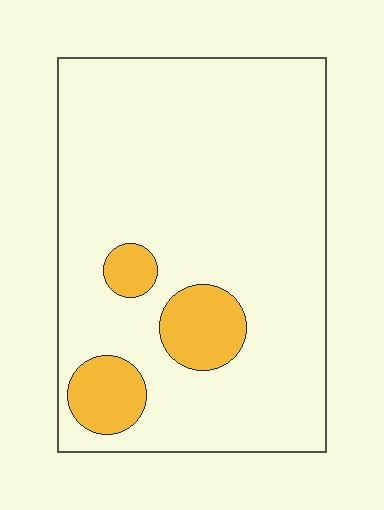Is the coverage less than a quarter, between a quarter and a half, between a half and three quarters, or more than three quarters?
Less than a quarter.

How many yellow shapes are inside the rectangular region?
3.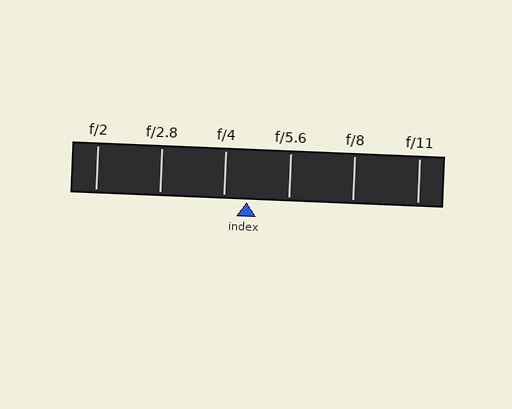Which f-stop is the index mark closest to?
The index mark is closest to f/4.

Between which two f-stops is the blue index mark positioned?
The index mark is between f/4 and f/5.6.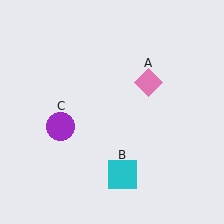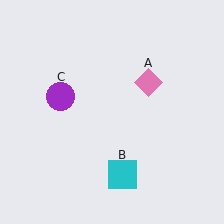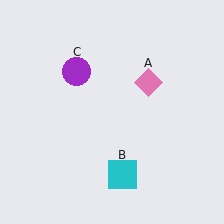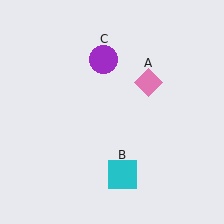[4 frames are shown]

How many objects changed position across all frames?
1 object changed position: purple circle (object C).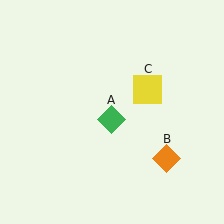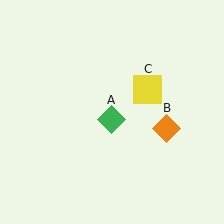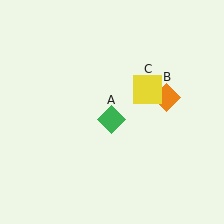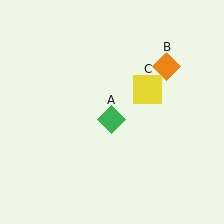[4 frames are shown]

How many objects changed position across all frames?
1 object changed position: orange diamond (object B).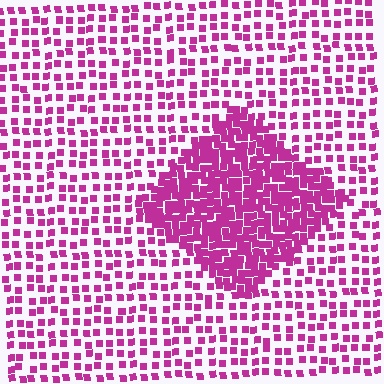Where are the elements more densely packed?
The elements are more densely packed inside the diamond boundary.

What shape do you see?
I see a diamond.